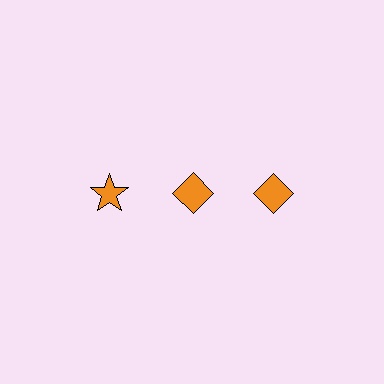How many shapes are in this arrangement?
There are 3 shapes arranged in a grid pattern.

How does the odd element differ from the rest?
It has a different shape: star instead of diamond.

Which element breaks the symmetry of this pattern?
The orange star in the top row, leftmost column breaks the symmetry. All other shapes are orange diamonds.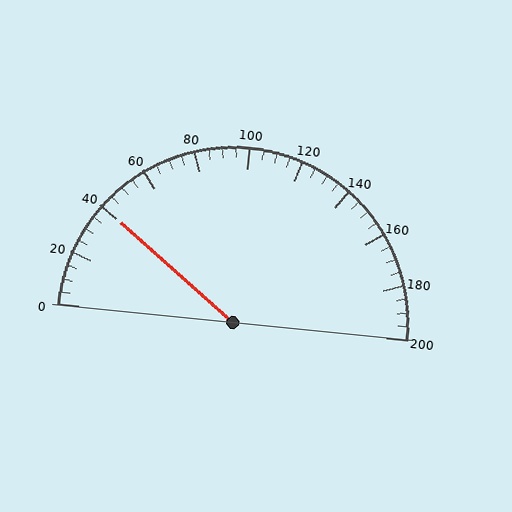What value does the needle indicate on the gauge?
The needle indicates approximately 40.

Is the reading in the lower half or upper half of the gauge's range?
The reading is in the lower half of the range (0 to 200).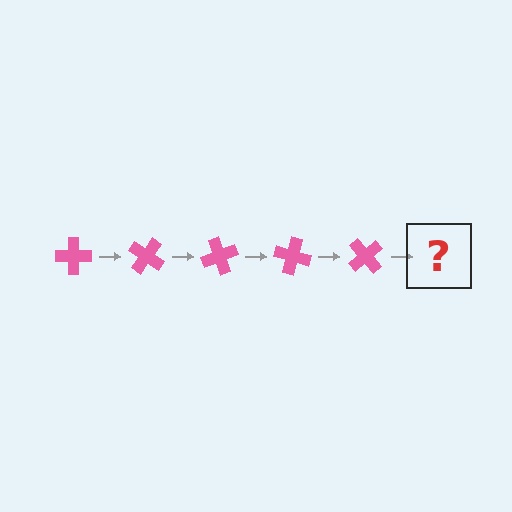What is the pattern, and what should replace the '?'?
The pattern is that the cross rotates 35 degrees each step. The '?' should be a pink cross rotated 175 degrees.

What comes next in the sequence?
The next element should be a pink cross rotated 175 degrees.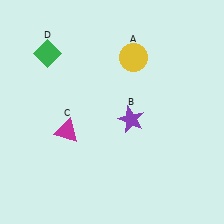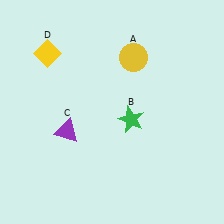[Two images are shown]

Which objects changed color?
B changed from purple to green. C changed from magenta to purple. D changed from green to yellow.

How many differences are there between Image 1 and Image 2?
There are 3 differences between the two images.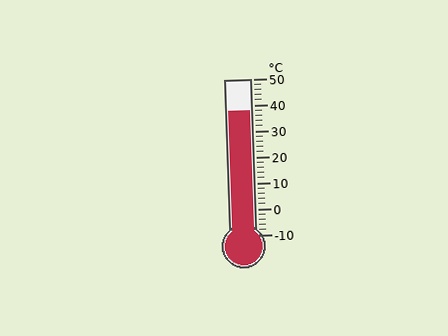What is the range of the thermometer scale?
The thermometer scale ranges from -10°C to 50°C.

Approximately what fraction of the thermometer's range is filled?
The thermometer is filled to approximately 80% of its range.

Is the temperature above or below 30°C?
The temperature is above 30°C.